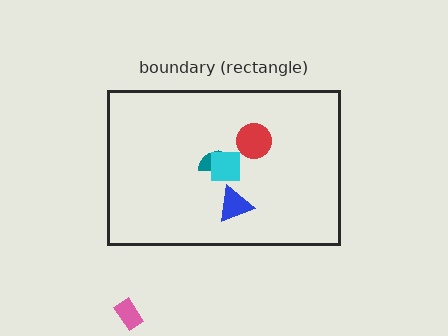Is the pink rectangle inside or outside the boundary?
Outside.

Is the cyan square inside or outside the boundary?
Inside.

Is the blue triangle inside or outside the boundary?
Inside.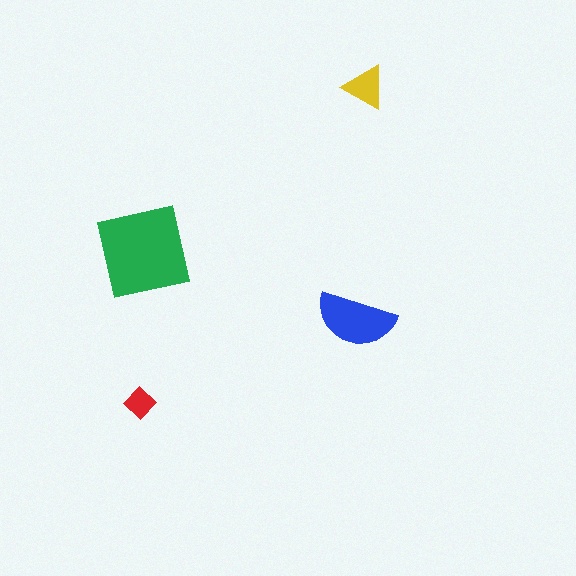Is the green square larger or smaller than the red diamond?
Larger.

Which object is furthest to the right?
The yellow triangle is rightmost.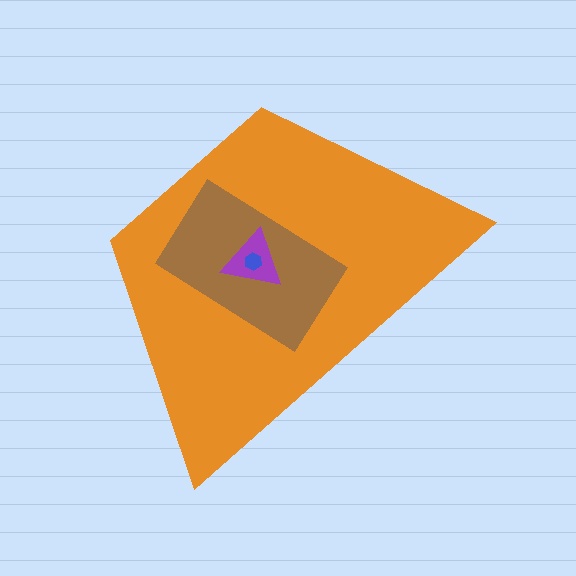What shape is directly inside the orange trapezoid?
The brown rectangle.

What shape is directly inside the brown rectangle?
The purple triangle.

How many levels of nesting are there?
4.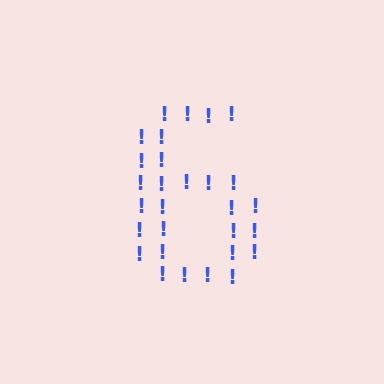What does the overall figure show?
The overall figure shows the digit 6.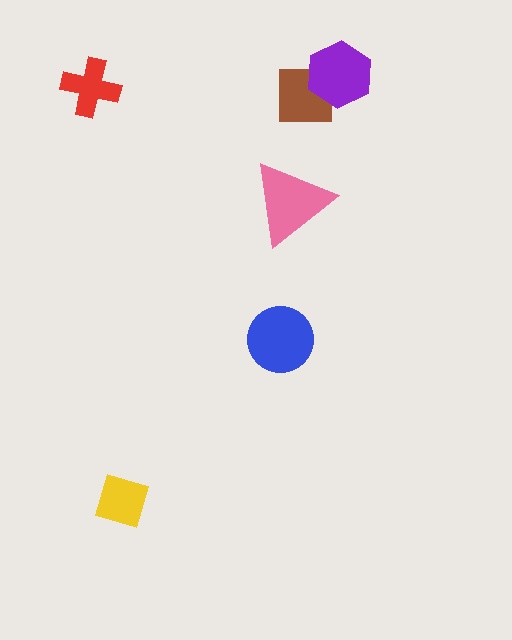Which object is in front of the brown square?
The purple hexagon is in front of the brown square.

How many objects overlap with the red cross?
0 objects overlap with the red cross.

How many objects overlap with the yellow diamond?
0 objects overlap with the yellow diamond.